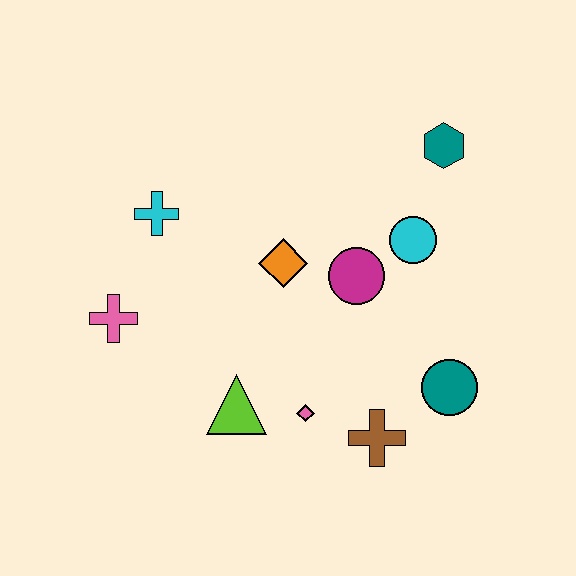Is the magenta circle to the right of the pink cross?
Yes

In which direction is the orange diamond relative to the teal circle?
The orange diamond is to the left of the teal circle.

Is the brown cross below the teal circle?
Yes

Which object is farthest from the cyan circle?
The pink cross is farthest from the cyan circle.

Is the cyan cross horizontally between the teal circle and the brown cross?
No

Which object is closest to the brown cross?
The pink diamond is closest to the brown cross.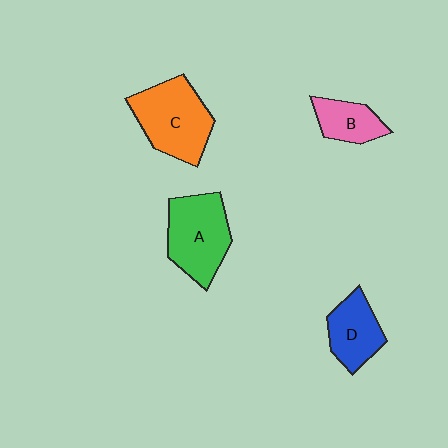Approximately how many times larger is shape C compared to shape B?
Approximately 2.0 times.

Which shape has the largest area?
Shape C (orange).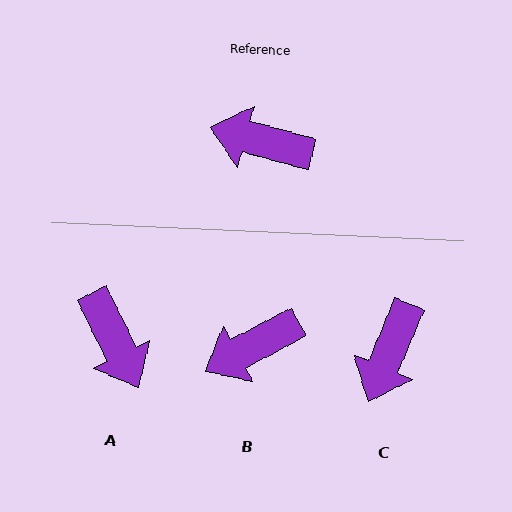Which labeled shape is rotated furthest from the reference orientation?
A, about 131 degrees away.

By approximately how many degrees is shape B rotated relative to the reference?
Approximately 42 degrees counter-clockwise.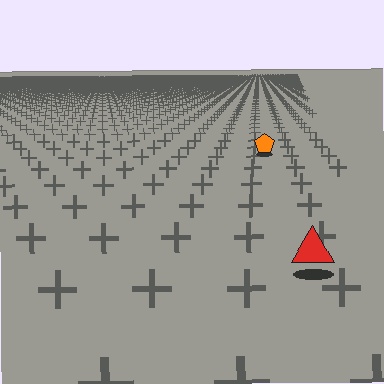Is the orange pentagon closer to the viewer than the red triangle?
No. The red triangle is closer — you can tell from the texture gradient: the ground texture is coarser near it.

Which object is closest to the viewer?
The red triangle is closest. The texture marks near it are larger and more spread out.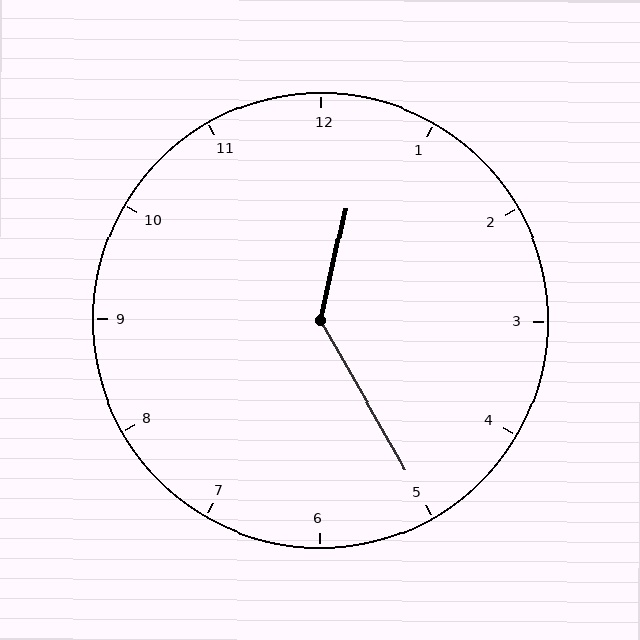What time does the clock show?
12:25.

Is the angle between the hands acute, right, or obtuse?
It is obtuse.